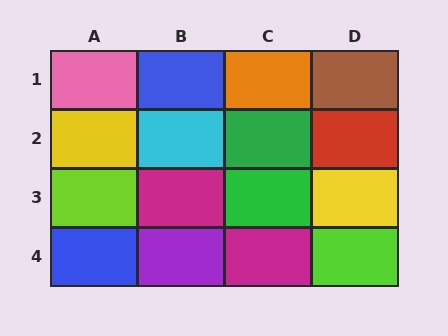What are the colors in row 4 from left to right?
Blue, purple, magenta, lime.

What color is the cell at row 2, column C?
Green.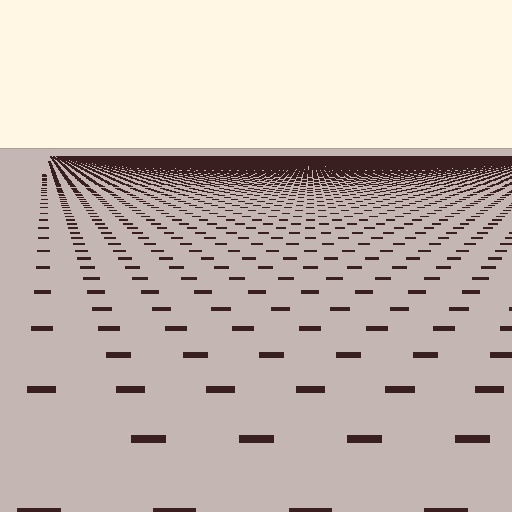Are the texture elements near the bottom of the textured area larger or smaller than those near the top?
Larger. Near the bottom, elements are closer to the viewer and appear at a bigger on-screen size.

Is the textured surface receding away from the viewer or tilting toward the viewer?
The surface is receding away from the viewer. Texture elements get smaller and denser toward the top.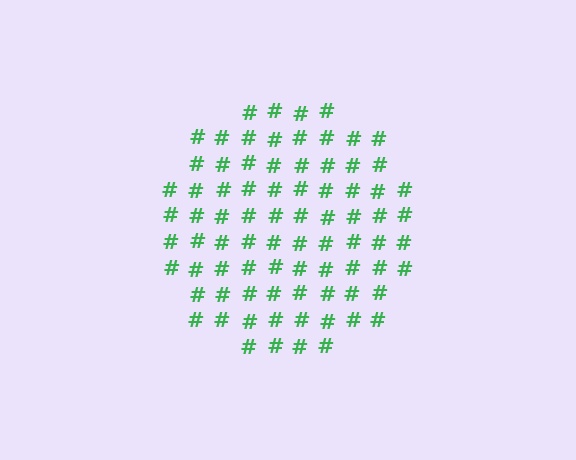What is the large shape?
The large shape is a circle.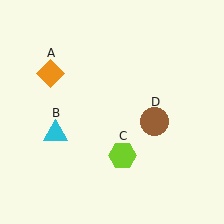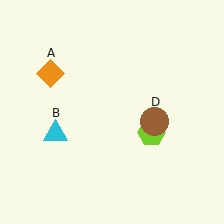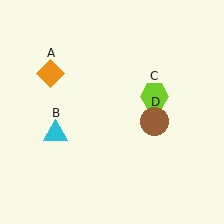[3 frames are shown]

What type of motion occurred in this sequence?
The lime hexagon (object C) rotated counterclockwise around the center of the scene.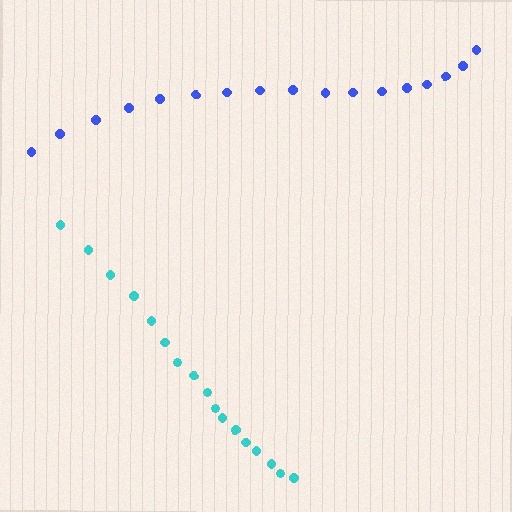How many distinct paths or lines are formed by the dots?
There are 2 distinct paths.